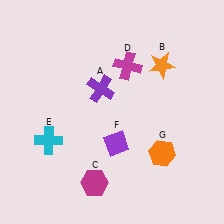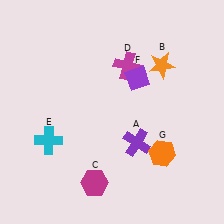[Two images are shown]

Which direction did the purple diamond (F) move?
The purple diamond (F) moved up.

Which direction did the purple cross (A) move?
The purple cross (A) moved down.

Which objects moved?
The objects that moved are: the purple cross (A), the purple diamond (F).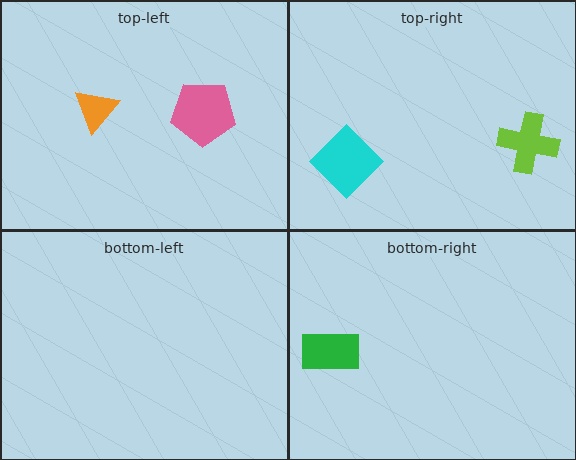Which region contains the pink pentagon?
The top-left region.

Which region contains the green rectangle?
The bottom-right region.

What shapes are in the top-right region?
The lime cross, the cyan diamond.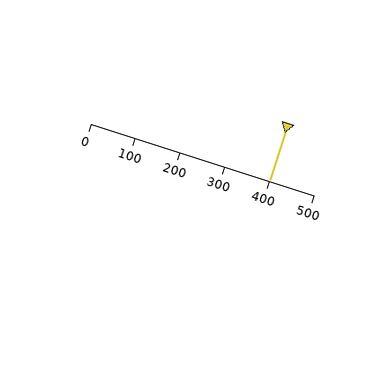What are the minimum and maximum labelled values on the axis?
The axis runs from 0 to 500.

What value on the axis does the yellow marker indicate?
The marker indicates approximately 400.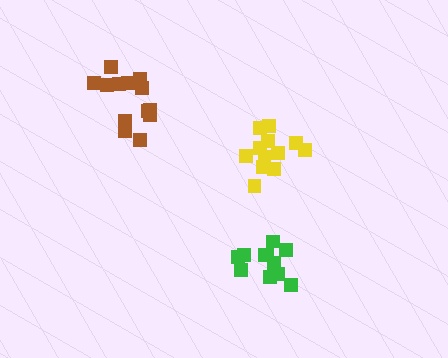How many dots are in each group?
Group 1: 11 dots, Group 2: 14 dots, Group 3: 12 dots (37 total).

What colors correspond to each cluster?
The clusters are colored: green, brown, yellow.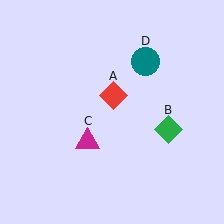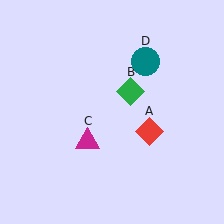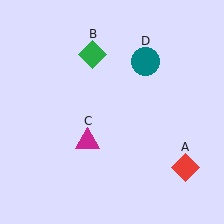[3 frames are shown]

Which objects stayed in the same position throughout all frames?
Magenta triangle (object C) and teal circle (object D) remained stationary.